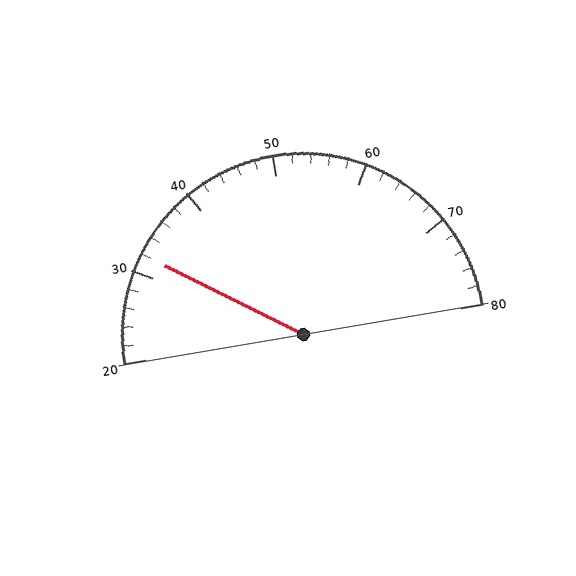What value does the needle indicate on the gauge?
The needle indicates approximately 32.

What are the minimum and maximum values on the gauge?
The gauge ranges from 20 to 80.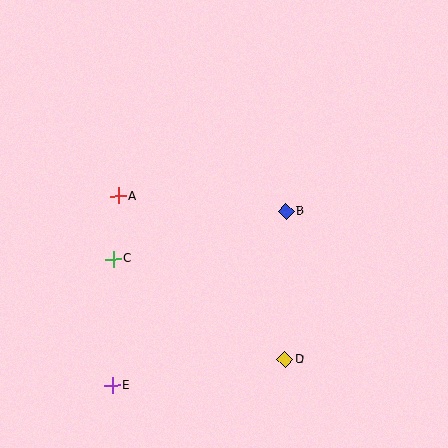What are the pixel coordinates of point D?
Point D is at (285, 359).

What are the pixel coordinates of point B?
Point B is at (286, 211).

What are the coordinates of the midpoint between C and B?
The midpoint between C and B is at (199, 235).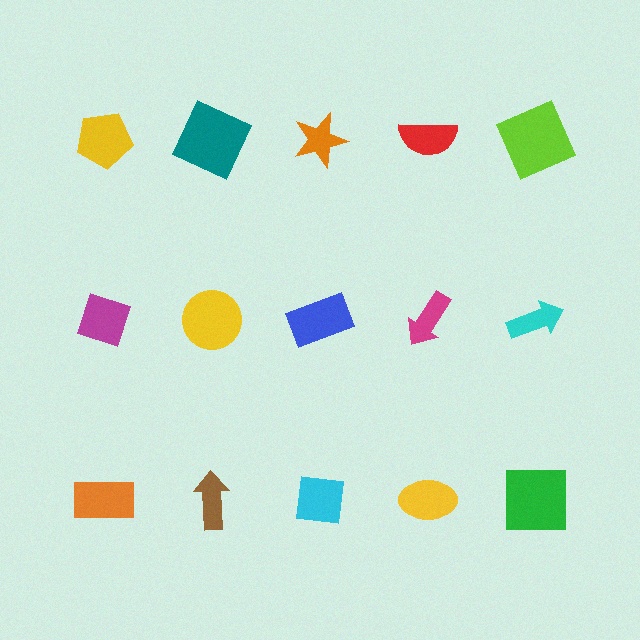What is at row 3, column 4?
A yellow ellipse.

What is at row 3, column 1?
An orange rectangle.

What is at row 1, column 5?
A lime square.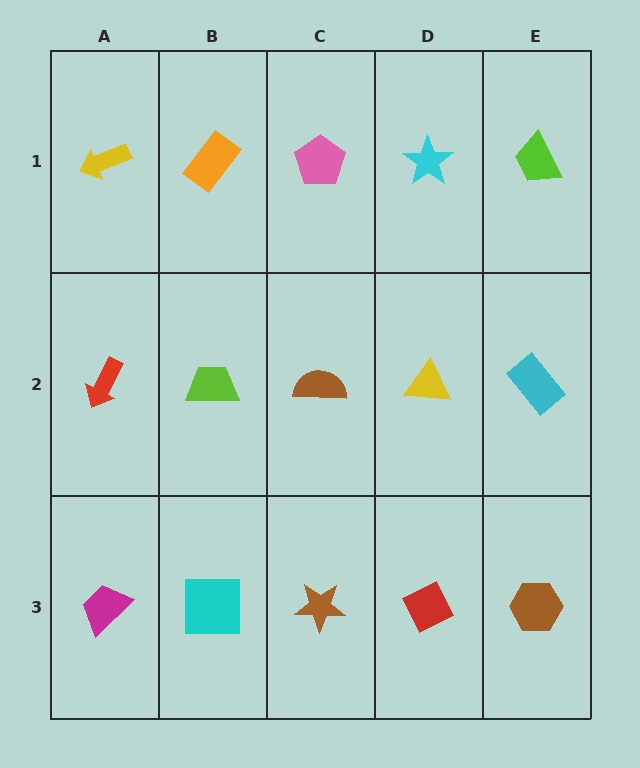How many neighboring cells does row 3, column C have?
3.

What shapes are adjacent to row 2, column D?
A cyan star (row 1, column D), a red diamond (row 3, column D), a brown semicircle (row 2, column C), a cyan rectangle (row 2, column E).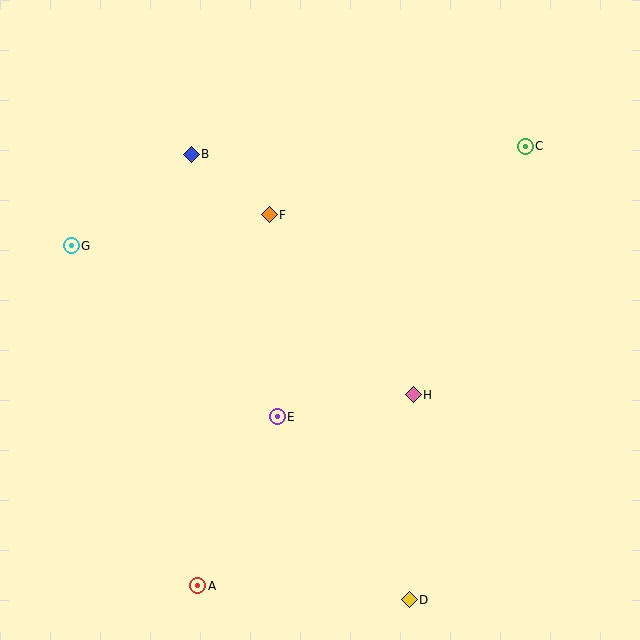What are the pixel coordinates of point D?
Point D is at (409, 600).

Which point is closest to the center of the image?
Point E at (277, 417) is closest to the center.